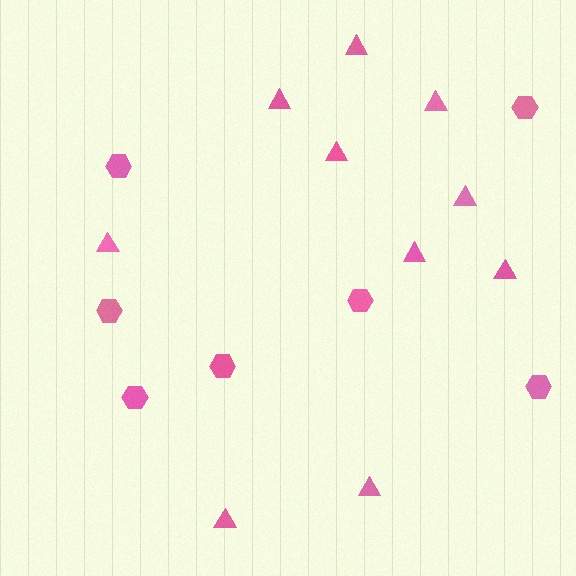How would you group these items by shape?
There are 2 groups: one group of triangles (10) and one group of hexagons (7).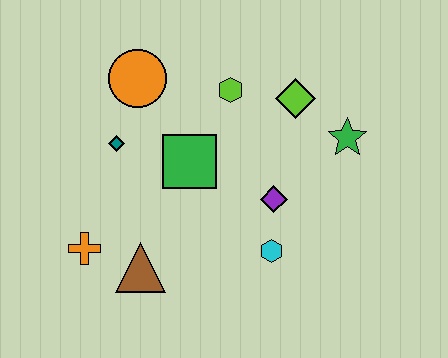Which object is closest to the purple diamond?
The cyan hexagon is closest to the purple diamond.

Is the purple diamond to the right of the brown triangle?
Yes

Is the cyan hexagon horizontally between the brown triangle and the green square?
No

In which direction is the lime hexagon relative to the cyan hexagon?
The lime hexagon is above the cyan hexagon.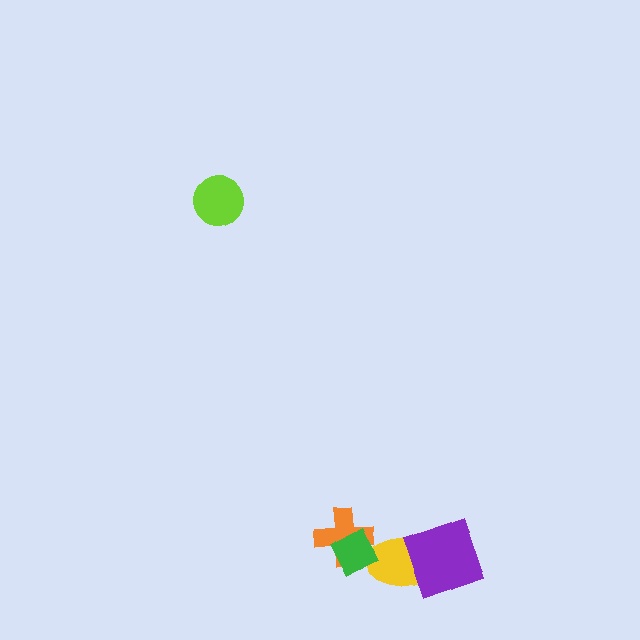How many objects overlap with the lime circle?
0 objects overlap with the lime circle.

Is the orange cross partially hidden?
Yes, it is partially covered by another shape.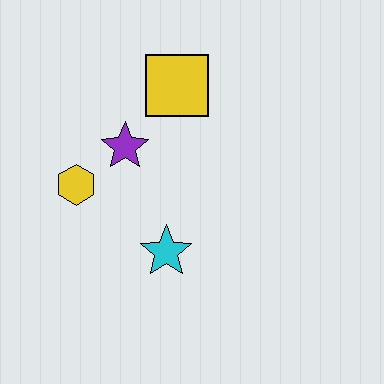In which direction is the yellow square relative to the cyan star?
The yellow square is above the cyan star.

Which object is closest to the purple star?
The yellow hexagon is closest to the purple star.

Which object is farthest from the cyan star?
The yellow square is farthest from the cyan star.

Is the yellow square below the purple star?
No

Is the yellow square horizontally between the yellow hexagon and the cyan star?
No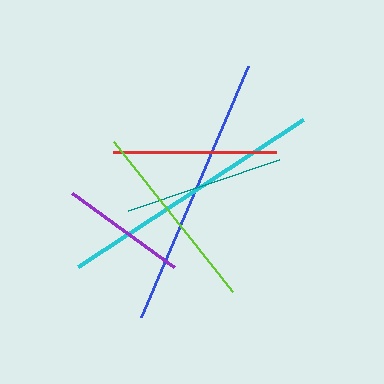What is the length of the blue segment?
The blue segment is approximately 273 pixels long.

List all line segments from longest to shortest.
From longest to shortest: blue, cyan, lime, red, teal, purple.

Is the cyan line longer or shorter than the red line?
The cyan line is longer than the red line.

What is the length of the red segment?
The red segment is approximately 163 pixels long.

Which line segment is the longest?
The blue line is the longest at approximately 273 pixels.